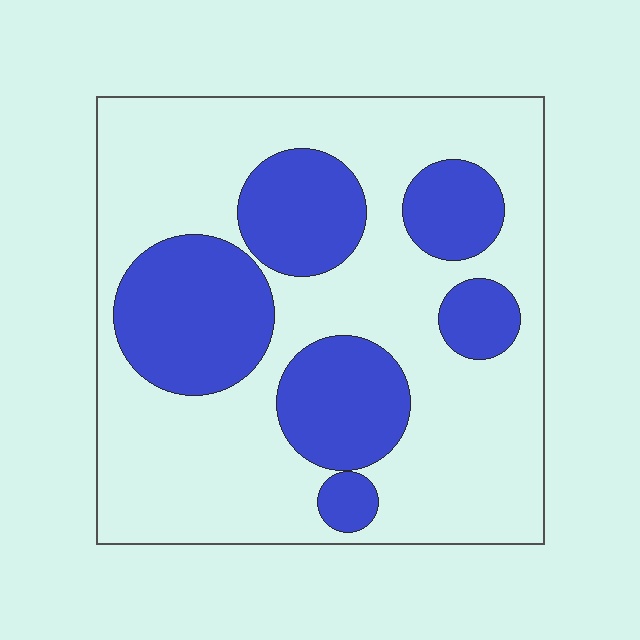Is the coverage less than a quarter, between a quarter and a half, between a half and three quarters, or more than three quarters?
Between a quarter and a half.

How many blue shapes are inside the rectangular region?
6.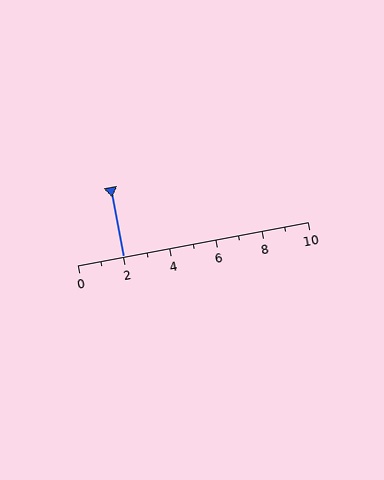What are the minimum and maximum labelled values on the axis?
The axis runs from 0 to 10.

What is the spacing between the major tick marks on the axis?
The major ticks are spaced 2 apart.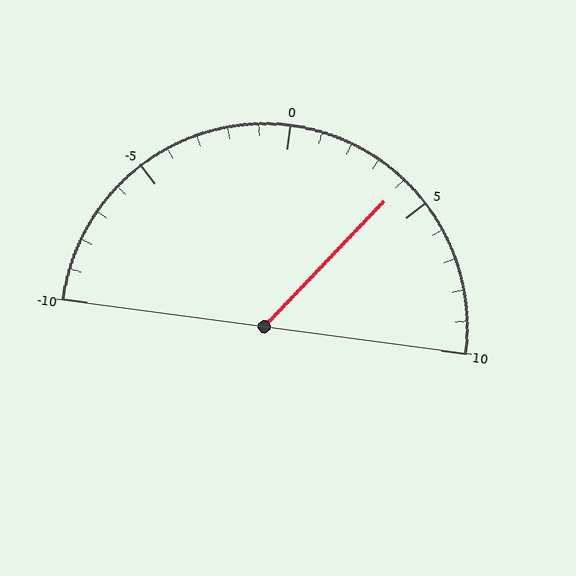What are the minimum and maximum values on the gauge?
The gauge ranges from -10 to 10.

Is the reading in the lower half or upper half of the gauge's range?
The reading is in the upper half of the range (-10 to 10).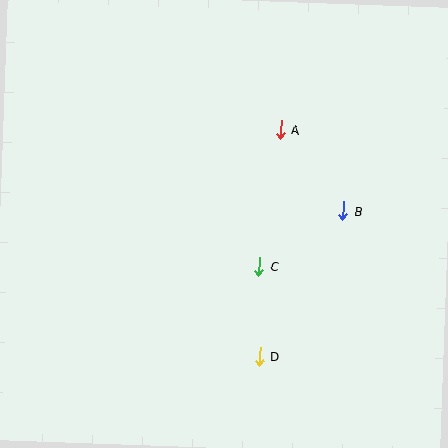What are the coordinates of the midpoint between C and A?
The midpoint between C and A is at (270, 198).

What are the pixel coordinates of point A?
Point A is at (281, 130).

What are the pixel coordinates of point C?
Point C is at (259, 267).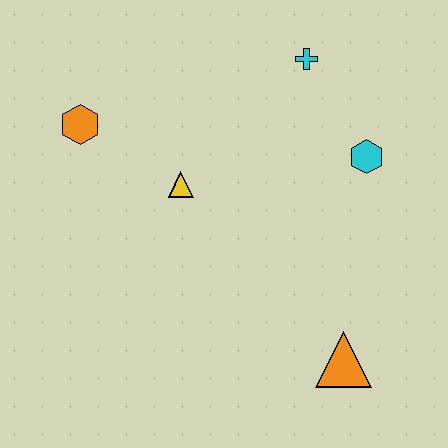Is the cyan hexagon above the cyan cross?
No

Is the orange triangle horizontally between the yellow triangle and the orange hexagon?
No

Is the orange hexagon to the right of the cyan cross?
No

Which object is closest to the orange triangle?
The cyan hexagon is closest to the orange triangle.